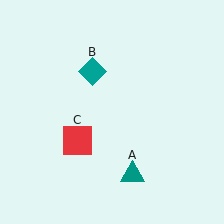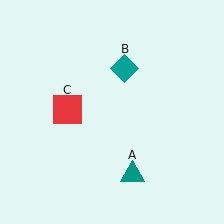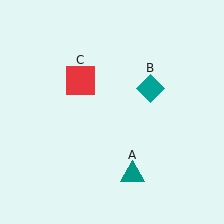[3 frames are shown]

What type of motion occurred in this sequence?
The teal diamond (object B), red square (object C) rotated clockwise around the center of the scene.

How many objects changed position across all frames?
2 objects changed position: teal diamond (object B), red square (object C).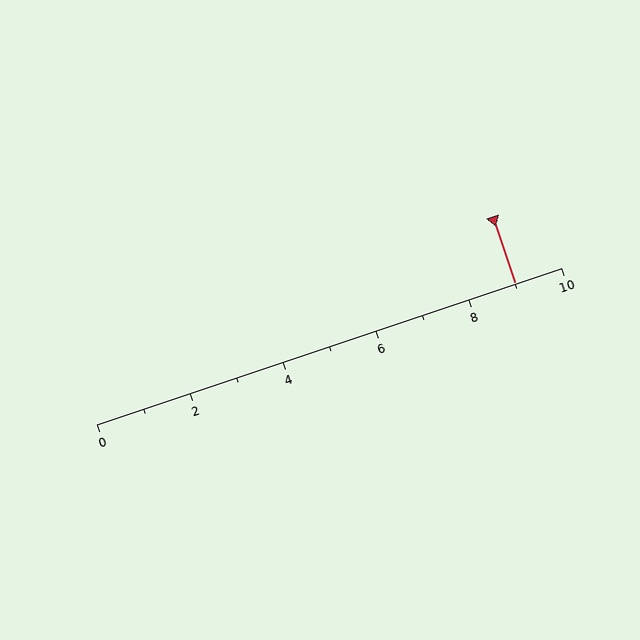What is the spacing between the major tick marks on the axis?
The major ticks are spaced 2 apart.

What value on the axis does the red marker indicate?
The marker indicates approximately 9.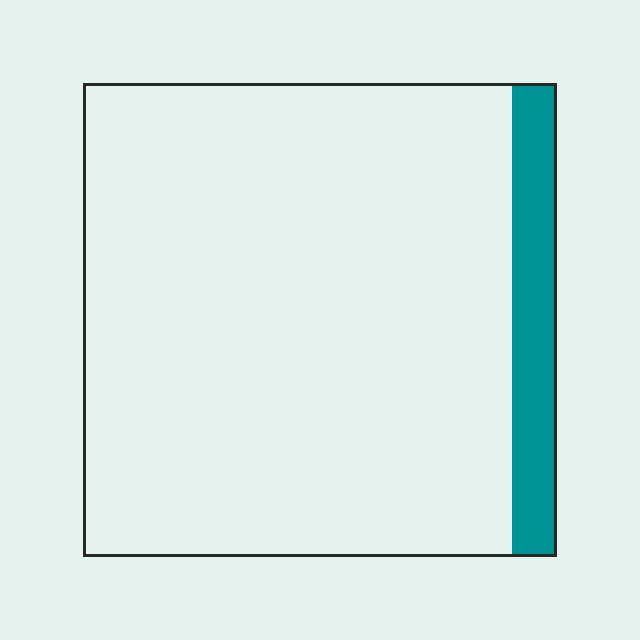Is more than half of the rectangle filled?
No.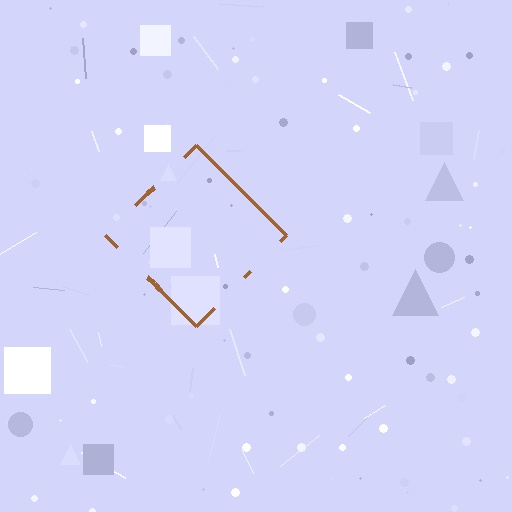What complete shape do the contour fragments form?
The contour fragments form a diamond.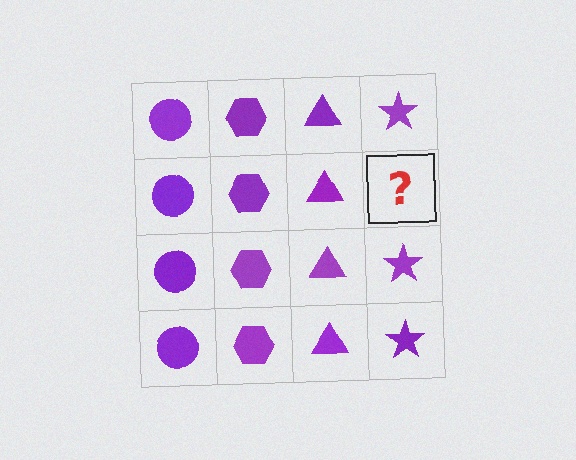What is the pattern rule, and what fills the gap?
The rule is that each column has a consistent shape. The gap should be filled with a purple star.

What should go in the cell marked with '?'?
The missing cell should contain a purple star.